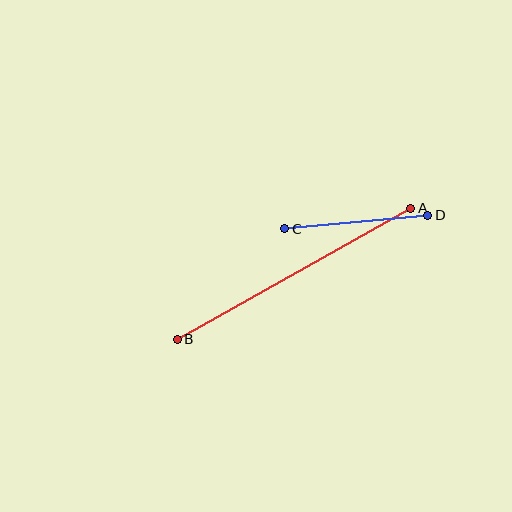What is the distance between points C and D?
The distance is approximately 144 pixels.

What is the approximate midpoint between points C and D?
The midpoint is at approximately (356, 222) pixels.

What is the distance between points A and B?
The distance is approximately 268 pixels.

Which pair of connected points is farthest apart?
Points A and B are farthest apart.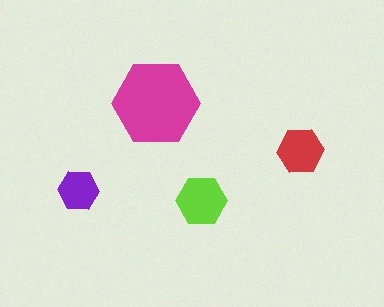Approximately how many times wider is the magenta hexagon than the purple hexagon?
About 2 times wider.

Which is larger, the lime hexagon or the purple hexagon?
The lime one.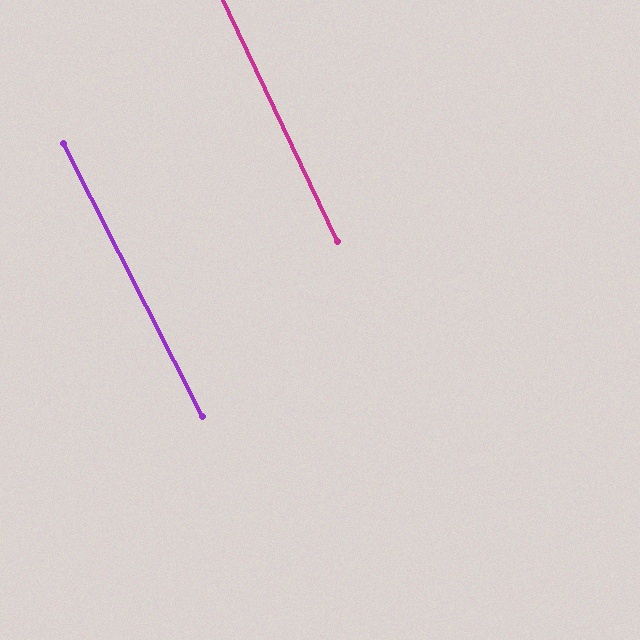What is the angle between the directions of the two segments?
Approximately 2 degrees.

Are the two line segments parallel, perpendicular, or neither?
Parallel — their directions differ by only 1.8°.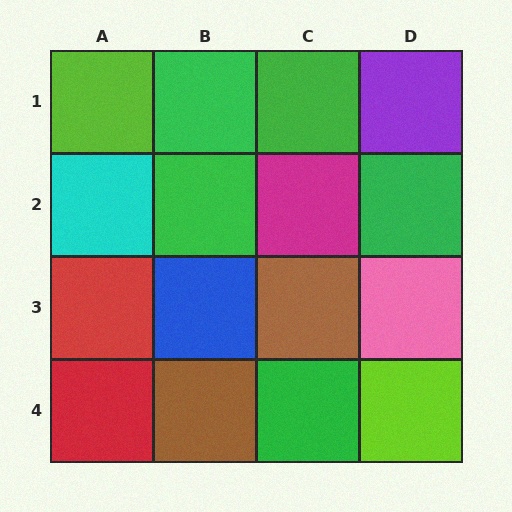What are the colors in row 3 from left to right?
Red, blue, brown, pink.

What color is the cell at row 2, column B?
Green.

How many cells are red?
2 cells are red.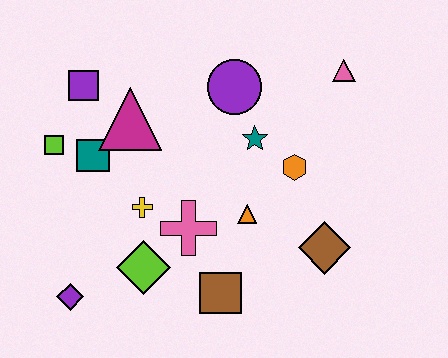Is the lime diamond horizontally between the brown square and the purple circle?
No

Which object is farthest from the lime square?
The pink triangle is farthest from the lime square.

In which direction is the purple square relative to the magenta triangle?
The purple square is to the left of the magenta triangle.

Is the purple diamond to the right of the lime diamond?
No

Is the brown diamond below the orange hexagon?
Yes